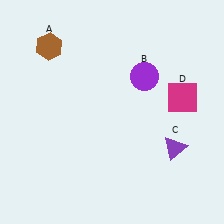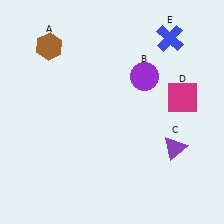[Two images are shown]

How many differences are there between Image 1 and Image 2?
There is 1 difference between the two images.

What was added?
A blue cross (E) was added in Image 2.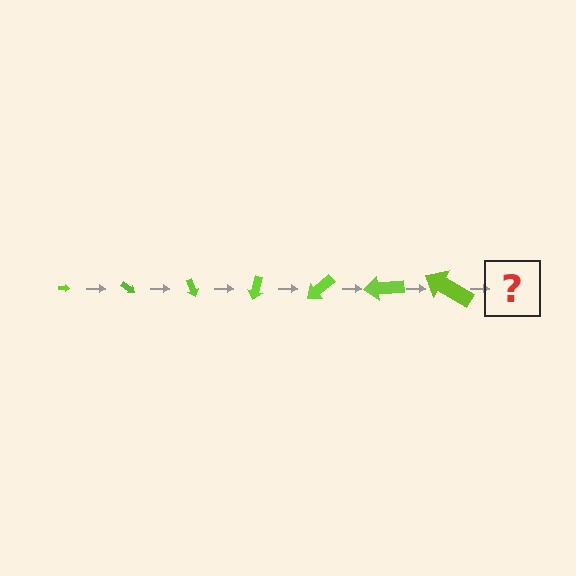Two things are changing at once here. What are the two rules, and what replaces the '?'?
The two rules are that the arrow grows larger each step and it rotates 35 degrees each step. The '?' should be an arrow, larger than the previous one and rotated 245 degrees from the start.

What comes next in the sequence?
The next element should be an arrow, larger than the previous one and rotated 245 degrees from the start.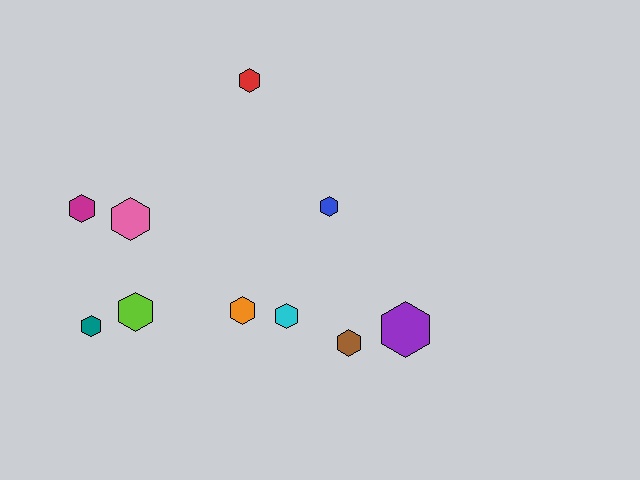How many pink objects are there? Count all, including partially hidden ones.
There is 1 pink object.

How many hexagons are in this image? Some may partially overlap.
There are 10 hexagons.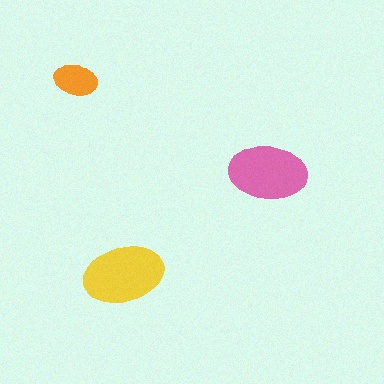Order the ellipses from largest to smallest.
the yellow one, the pink one, the orange one.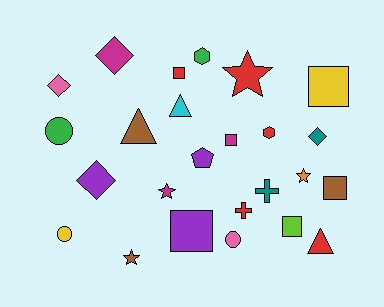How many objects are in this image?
There are 25 objects.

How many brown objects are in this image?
There are 3 brown objects.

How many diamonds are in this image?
There are 4 diamonds.